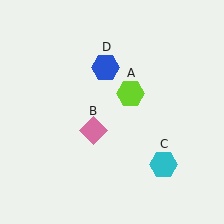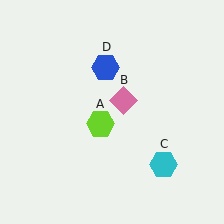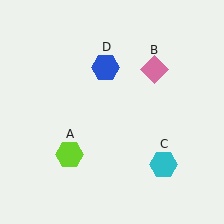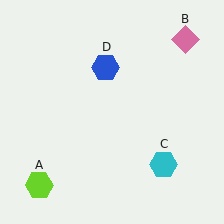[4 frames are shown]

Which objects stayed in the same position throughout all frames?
Cyan hexagon (object C) and blue hexagon (object D) remained stationary.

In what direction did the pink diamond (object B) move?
The pink diamond (object B) moved up and to the right.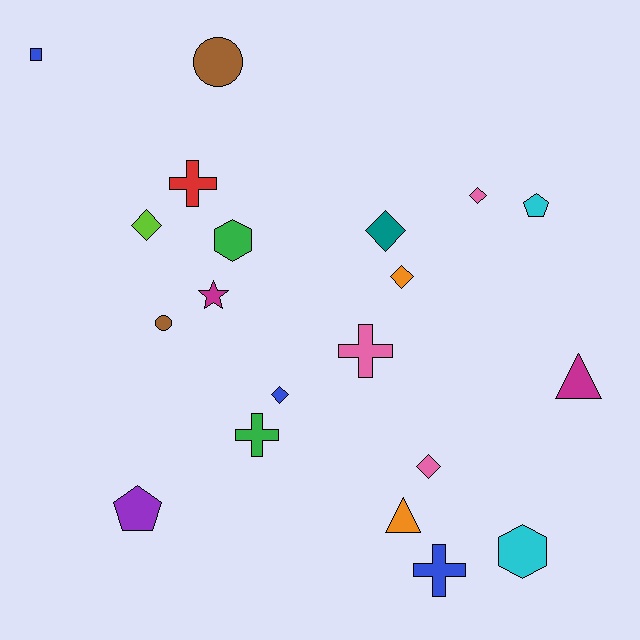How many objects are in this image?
There are 20 objects.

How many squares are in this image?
There is 1 square.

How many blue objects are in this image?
There are 3 blue objects.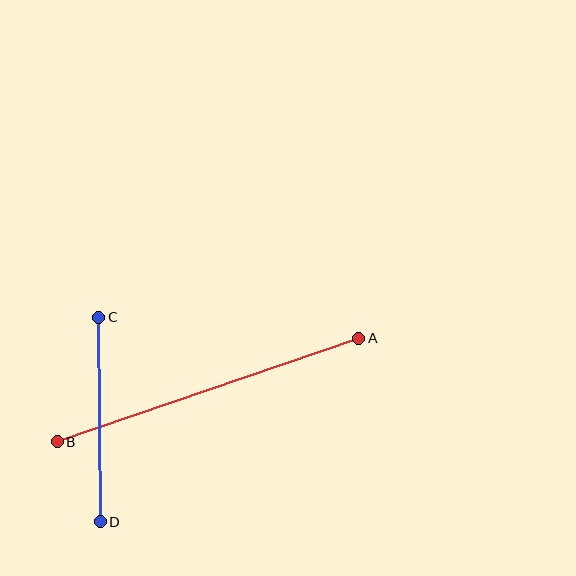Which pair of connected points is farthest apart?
Points A and B are farthest apart.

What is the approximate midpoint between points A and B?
The midpoint is at approximately (208, 390) pixels.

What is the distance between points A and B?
The distance is approximately 319 pixels.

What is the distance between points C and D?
The distance is approximately 204 pixels.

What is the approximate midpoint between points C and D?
The midpoint is at approximately (100, 419) pixels.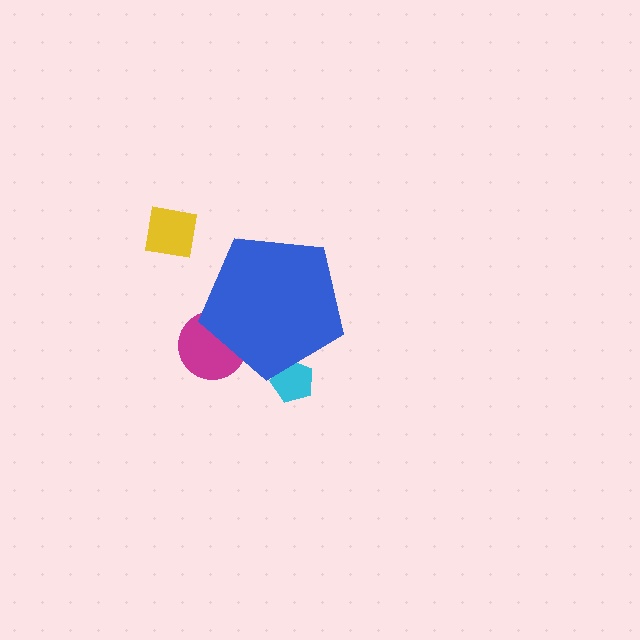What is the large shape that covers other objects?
A blue pentagon.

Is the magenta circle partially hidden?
Yes, the magenta circle is partially hidden behind the blue pentagon.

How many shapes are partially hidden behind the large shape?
2 shapes are partially hidden.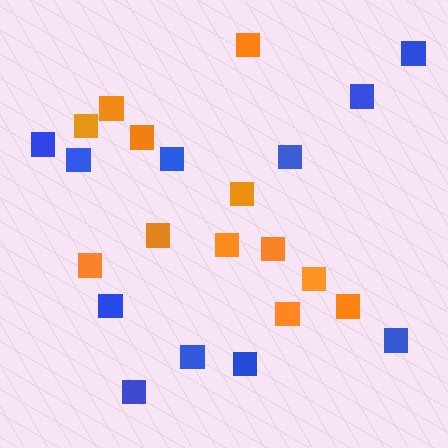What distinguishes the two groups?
There are 2 groups: one group of orange squares (12) and one group of blue squares (11).